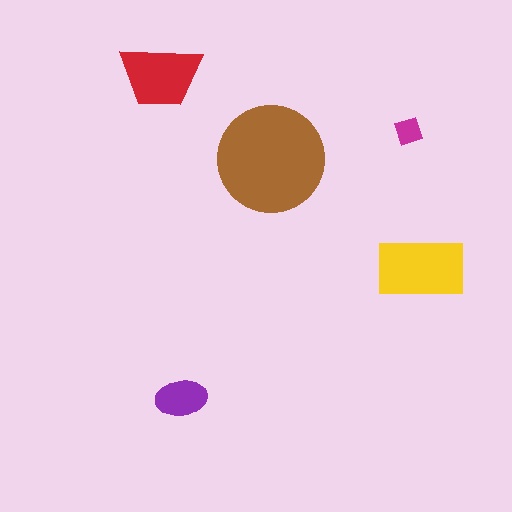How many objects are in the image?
There are 5 objects in the image.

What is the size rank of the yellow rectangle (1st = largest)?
2nd.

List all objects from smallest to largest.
The magenta diamond, the purple ellipse, the red trapezoid, the yellow rectangle, the brown circle.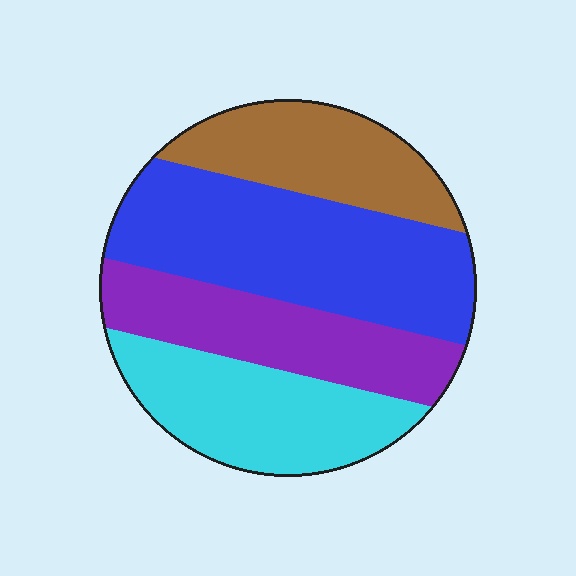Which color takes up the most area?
Blue, at roughly 35%.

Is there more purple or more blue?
Blue.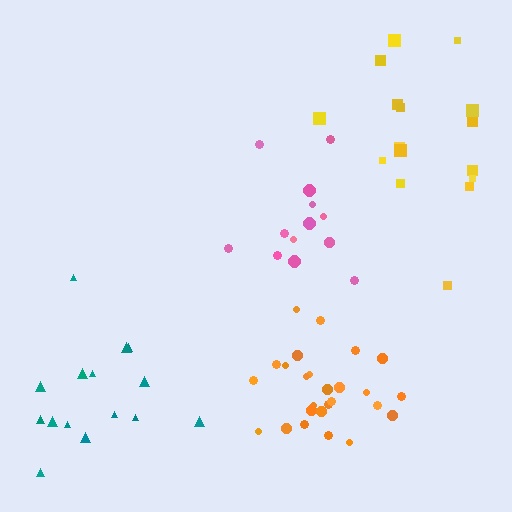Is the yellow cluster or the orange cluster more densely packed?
Orange.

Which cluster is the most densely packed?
Orange.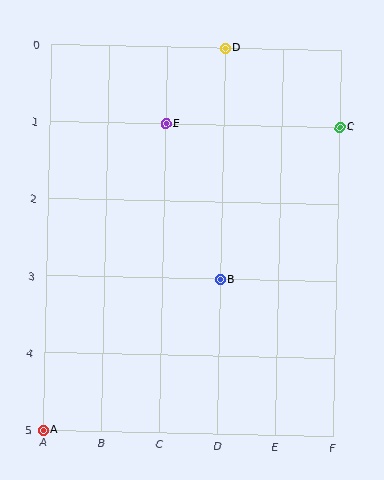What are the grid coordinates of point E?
Point E is at grid coordinates (C, 1).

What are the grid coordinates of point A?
Point A is at grid coordinates (A, 5).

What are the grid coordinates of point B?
Point B is at grid coordinates (D, 3).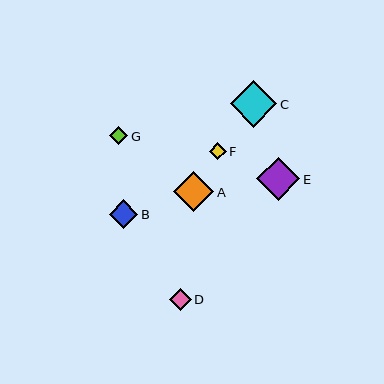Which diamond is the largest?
Diamond C is the largest with a size of approximately 46 pixels.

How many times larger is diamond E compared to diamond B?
Diamond E is approximately 1.5 times the size of diamond B.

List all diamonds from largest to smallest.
From largest to smallest: C, E, A, B, D, G, F.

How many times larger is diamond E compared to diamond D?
Diamond E is approximately 2.0 times the size of diamond D.